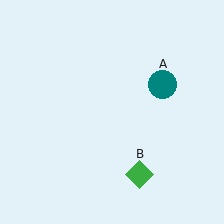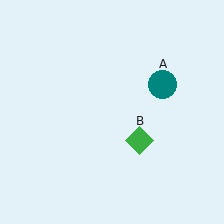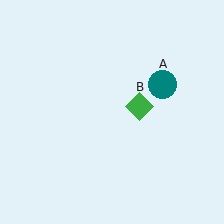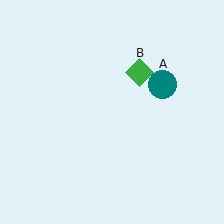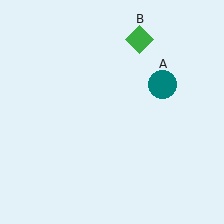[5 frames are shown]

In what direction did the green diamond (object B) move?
The green diamond (object B) moved up.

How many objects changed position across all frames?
1 object changed position: green diamond (object B).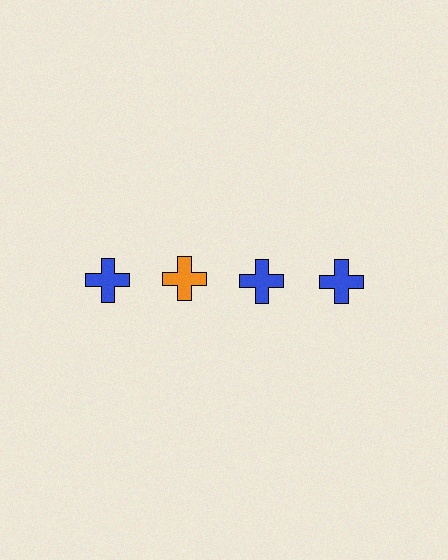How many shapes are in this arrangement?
There are 4 shapes arranged in a grid pattern.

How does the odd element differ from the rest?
It has a different color: orange instead of blue.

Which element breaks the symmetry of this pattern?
The orange cross in the top row, second from left column breaks the symmetry. All other shapes are blue crosses.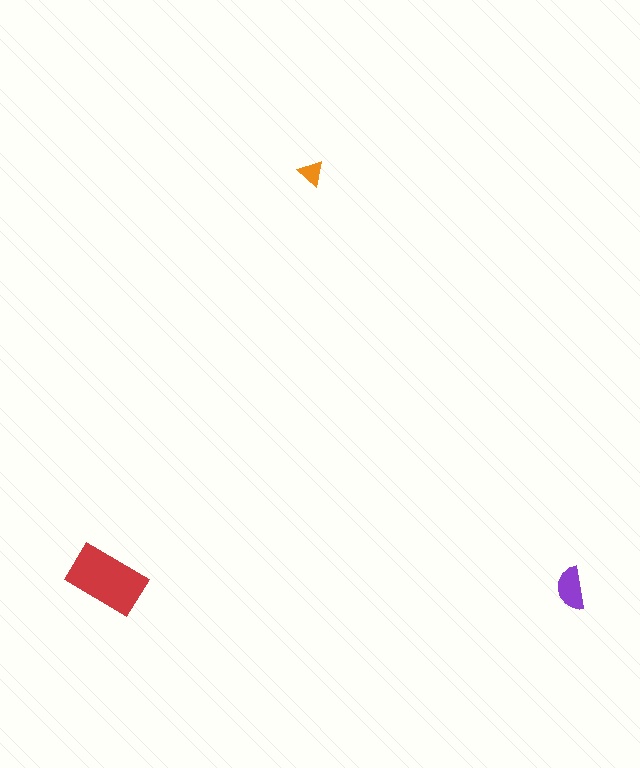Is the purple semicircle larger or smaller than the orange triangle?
Larger.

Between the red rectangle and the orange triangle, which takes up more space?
The red rectangle.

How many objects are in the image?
There are 3 objects in the image.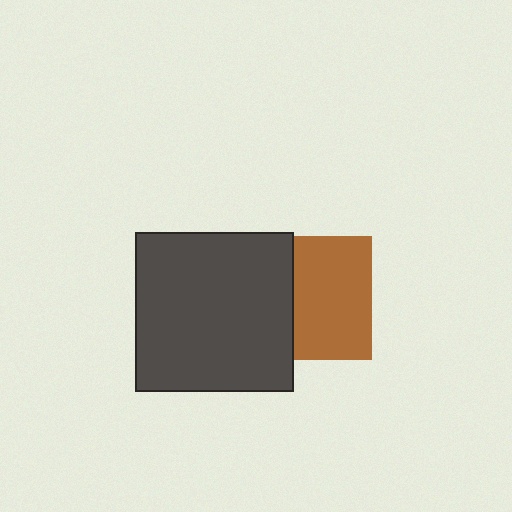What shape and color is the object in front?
The object in front is a dark gray square.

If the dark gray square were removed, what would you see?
You would see the complete brown square.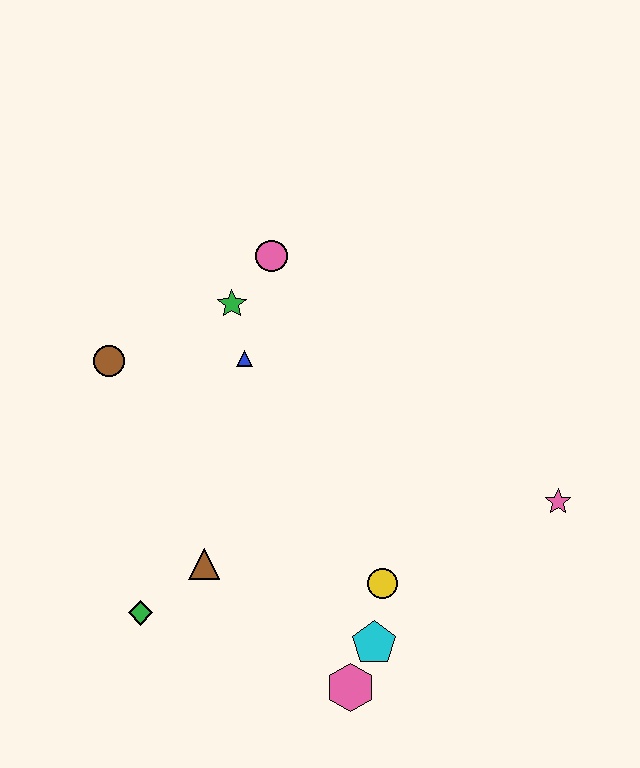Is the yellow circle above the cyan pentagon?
Yes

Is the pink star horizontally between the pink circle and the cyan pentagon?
No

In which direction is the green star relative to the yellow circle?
The green star is above the yellow circle.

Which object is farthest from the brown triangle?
The pink star is farthest from the brown triangle.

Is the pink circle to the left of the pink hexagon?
Yes